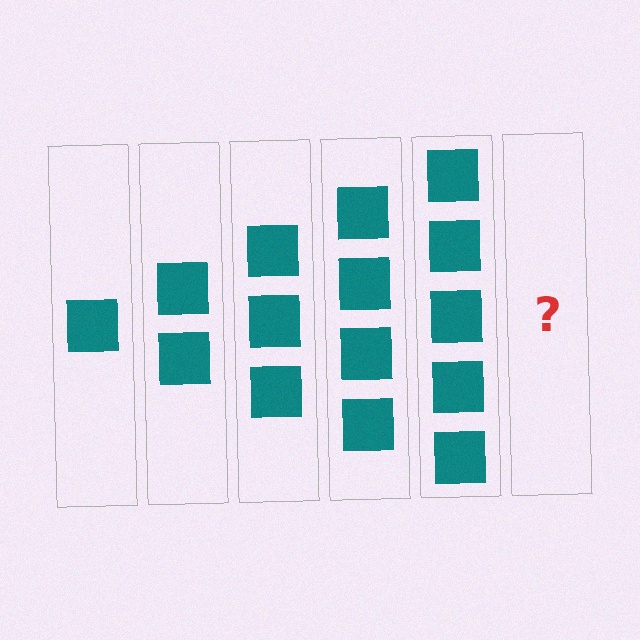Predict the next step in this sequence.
The next step is 6 squares.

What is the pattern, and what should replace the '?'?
The pattern is that each step adds one more square. The '?' should be 6 squares.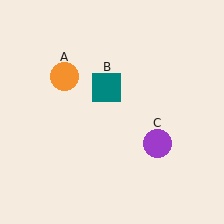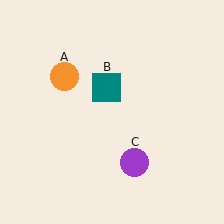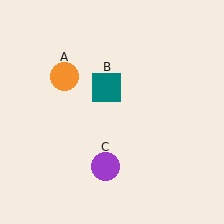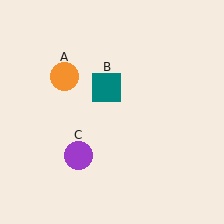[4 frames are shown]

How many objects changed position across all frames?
1 object changed position: purple circle (object C).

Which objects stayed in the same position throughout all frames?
Orange circle (object A) and teal square (object B) remained stationary.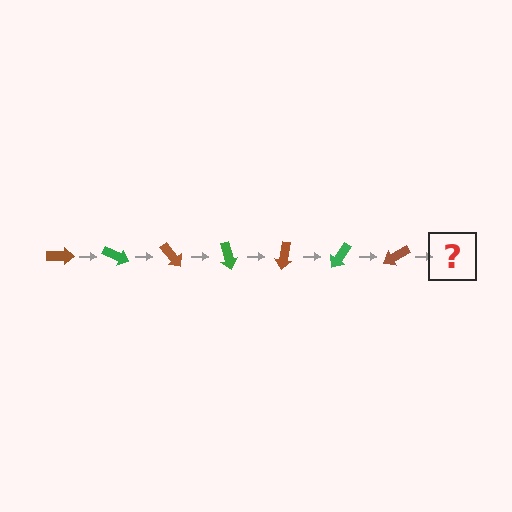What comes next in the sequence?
The next element should be a green arrow, rotated 175 degrees from the start.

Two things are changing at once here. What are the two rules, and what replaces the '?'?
The two rules are that it rotates 25 degrees each step and the color cycles through brown and green. The '?' should be a green arrow, rotated 175 degrees from the start.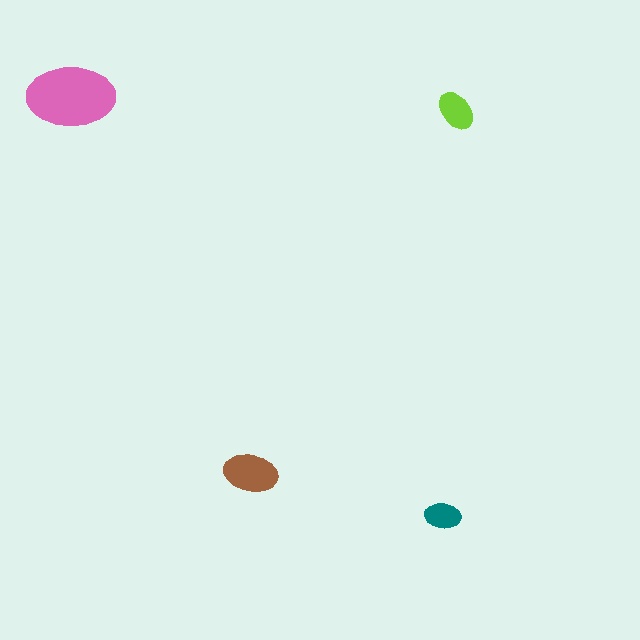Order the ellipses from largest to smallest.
the pink one, the brown one, the lime one, the teal one.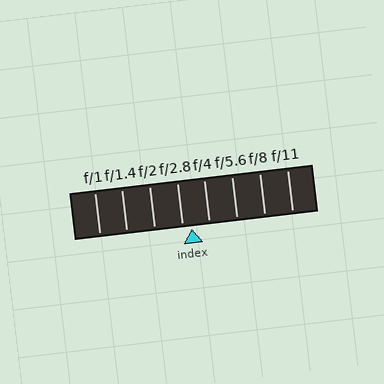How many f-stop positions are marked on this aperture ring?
There are 8 f-stop positions marked.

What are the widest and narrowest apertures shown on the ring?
The widest aperture shown is f/1 and the narrowest is f/11.